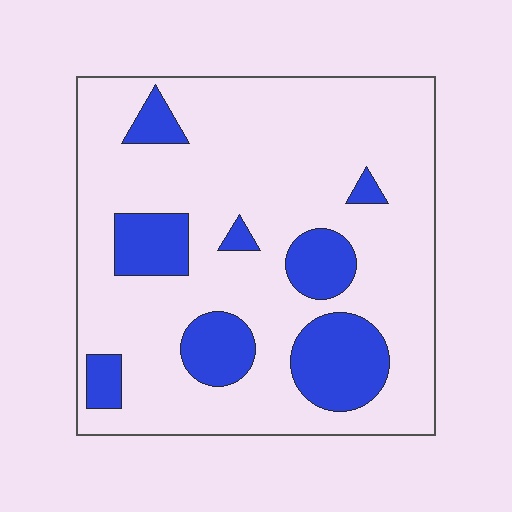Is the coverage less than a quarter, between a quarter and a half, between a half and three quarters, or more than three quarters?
Less than a quarter.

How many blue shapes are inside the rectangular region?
8.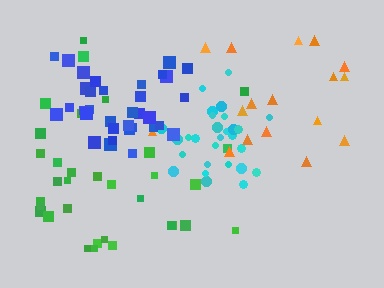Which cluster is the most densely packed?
Cyan.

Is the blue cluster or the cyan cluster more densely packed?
Cyan.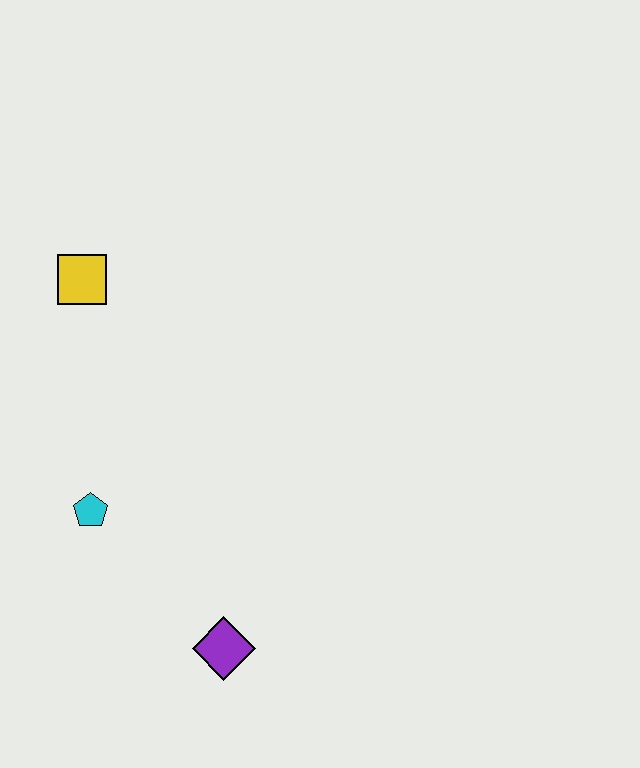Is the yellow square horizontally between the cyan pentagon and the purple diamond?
No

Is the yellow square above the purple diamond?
Yes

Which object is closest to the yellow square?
The cyan pentagon is closest to the yellow square.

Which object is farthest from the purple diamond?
The yellow square is farthest from the purple diamond.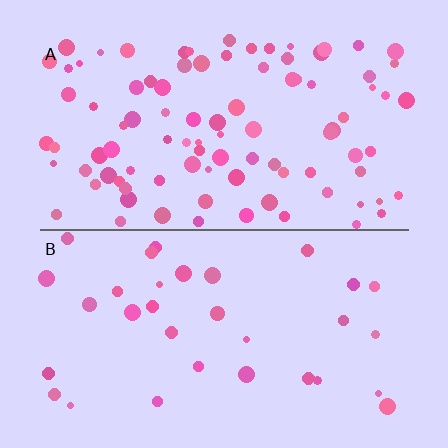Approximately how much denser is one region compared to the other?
Approximately 2.8× — region A over region B.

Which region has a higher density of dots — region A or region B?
A (the top).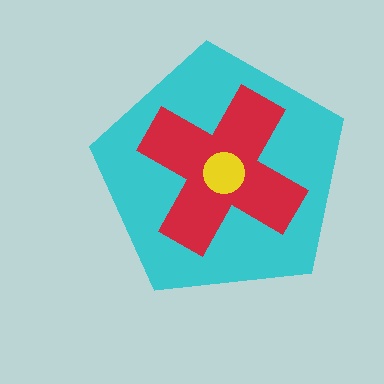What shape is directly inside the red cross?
The yellow circle.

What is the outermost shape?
The cyan pentagon.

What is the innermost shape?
The yellow circle.